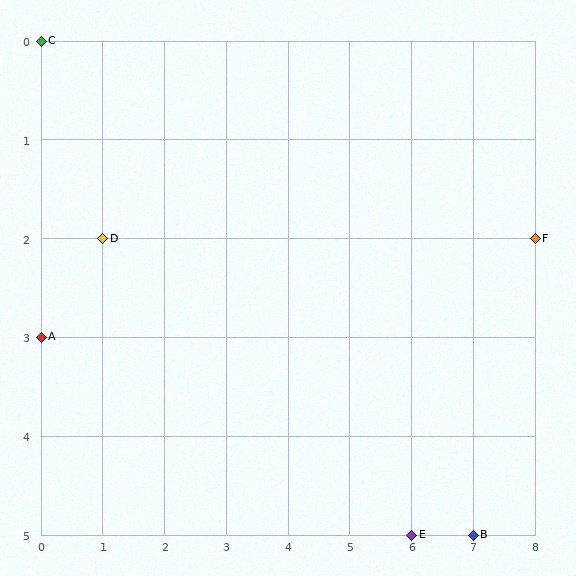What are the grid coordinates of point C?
Point C is at grid coordinates (0, 0).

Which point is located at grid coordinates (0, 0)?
Point C is at (0, 0).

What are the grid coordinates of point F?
Point F is at grid coordinates (8, 2).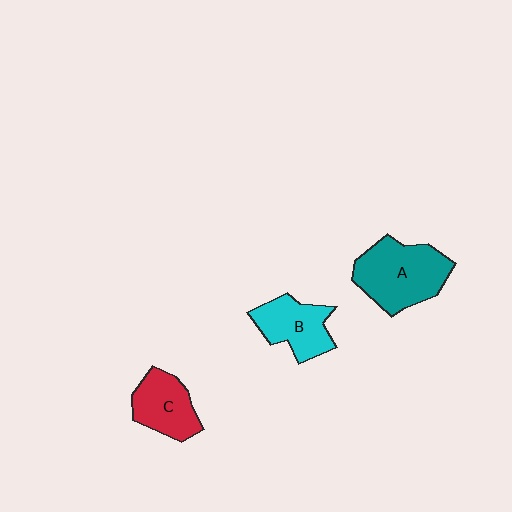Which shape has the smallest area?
Shape C (red).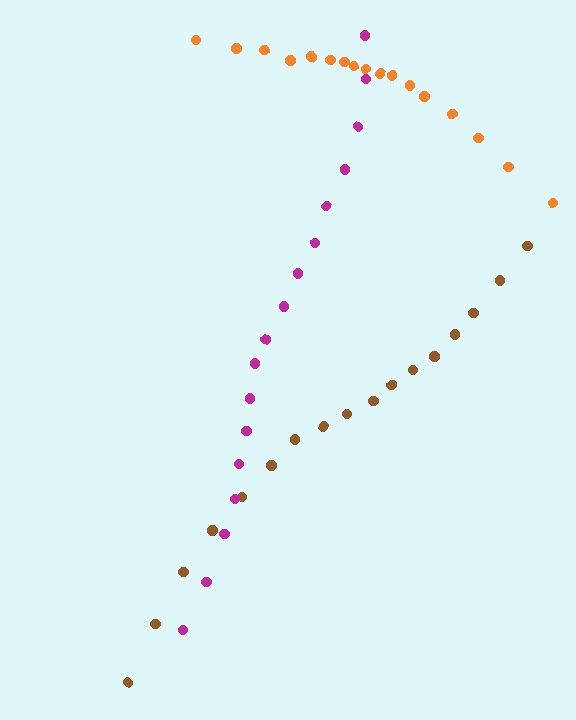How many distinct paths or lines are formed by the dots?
There are 3 distinct paths.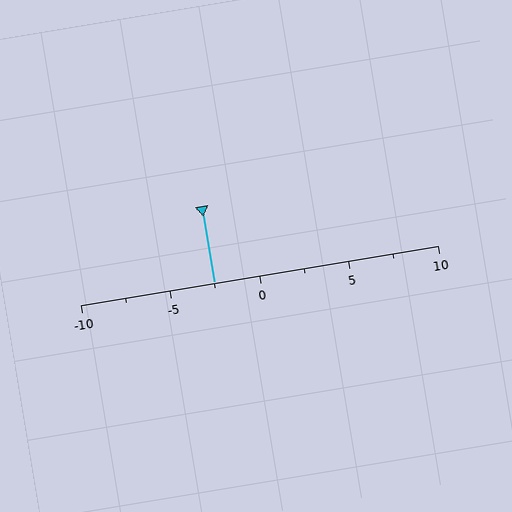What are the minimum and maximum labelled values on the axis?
The axis runs from -10 to 10.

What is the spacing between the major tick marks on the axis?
The major ticks are spaced 5 apart.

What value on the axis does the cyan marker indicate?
The marker indicates approximately -2.5.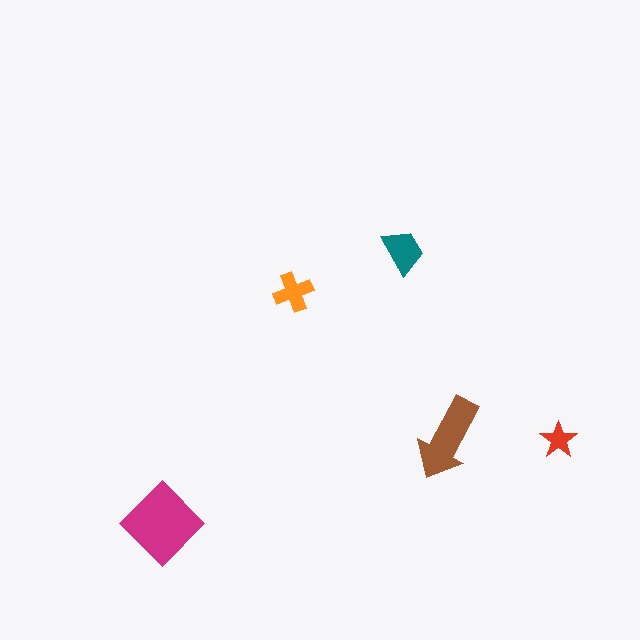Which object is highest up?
The teal trapezoid is topmost.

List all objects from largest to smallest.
The magenta diamond, the brown arrow, the teal trapezoid, the orange cross, the red star.